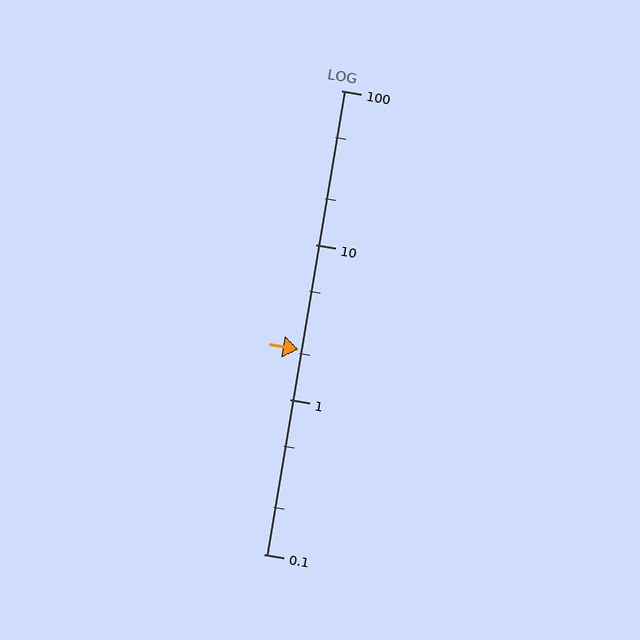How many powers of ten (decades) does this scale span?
The scale spans 3 decades, from 0.1 to 100.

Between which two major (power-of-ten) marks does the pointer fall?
The pointer is between 1 and 10.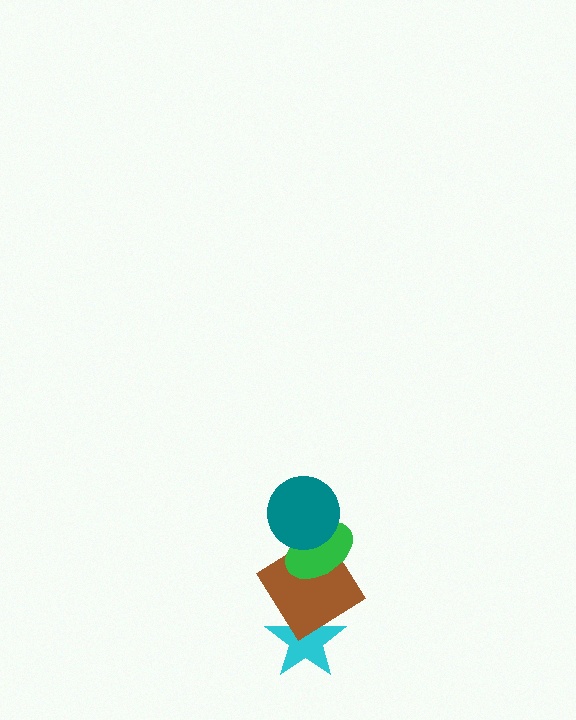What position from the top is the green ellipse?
The green ellipse is 2nd from the top.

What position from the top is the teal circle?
The teal circle is 1st from the top.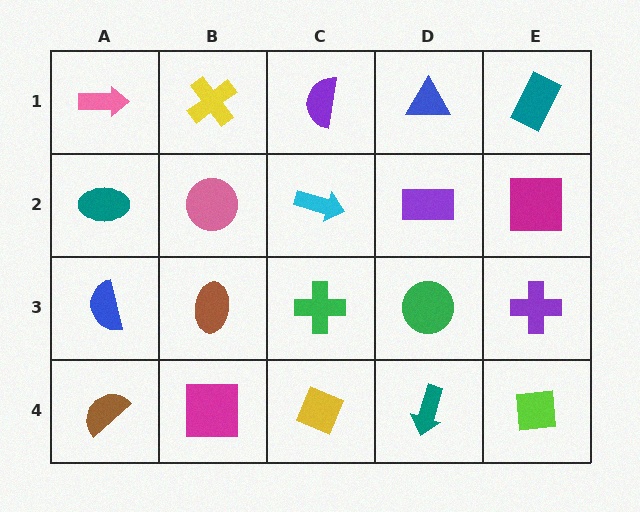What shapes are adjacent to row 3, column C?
A cyan arrow (row 2, column C), a yellow diamond (row 4, column C), a brown ellipse (row 3, column B), a green circle (row 3, column D).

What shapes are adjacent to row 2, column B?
A yellow cross (row 1, column B), a brown ellipse (row 3, column B), a teal ellipse (row 2, column A), a cyan arrow (row 2, column C).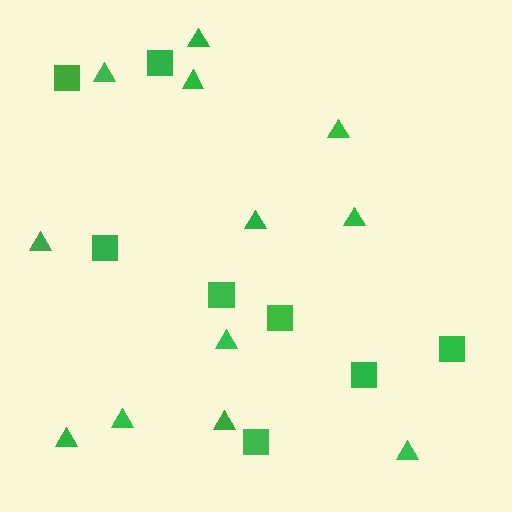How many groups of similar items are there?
There are 2 groups: one group of squares (8) and one group of triangles (12).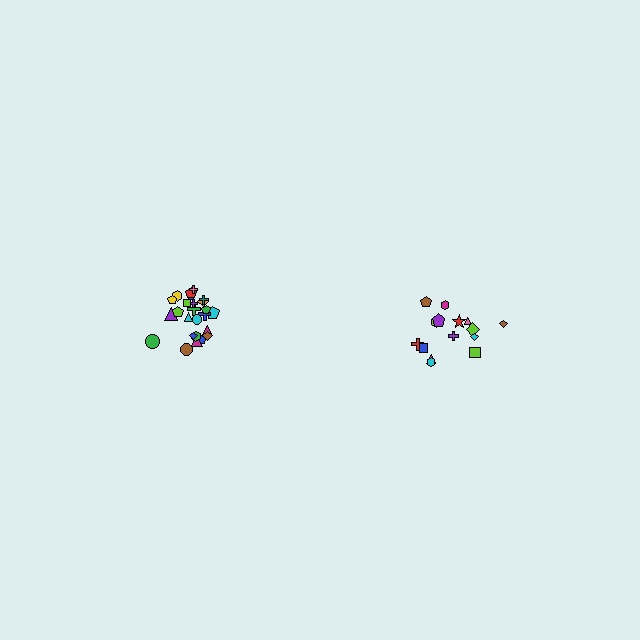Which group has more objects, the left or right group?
The left group.